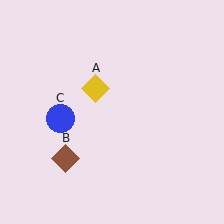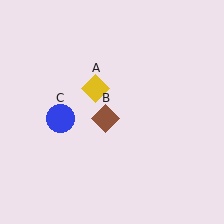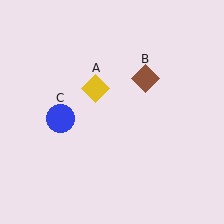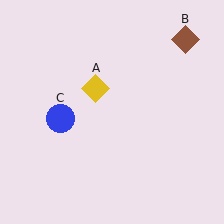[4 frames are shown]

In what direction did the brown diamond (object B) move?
The brown diamond (object B) moved up and to the right.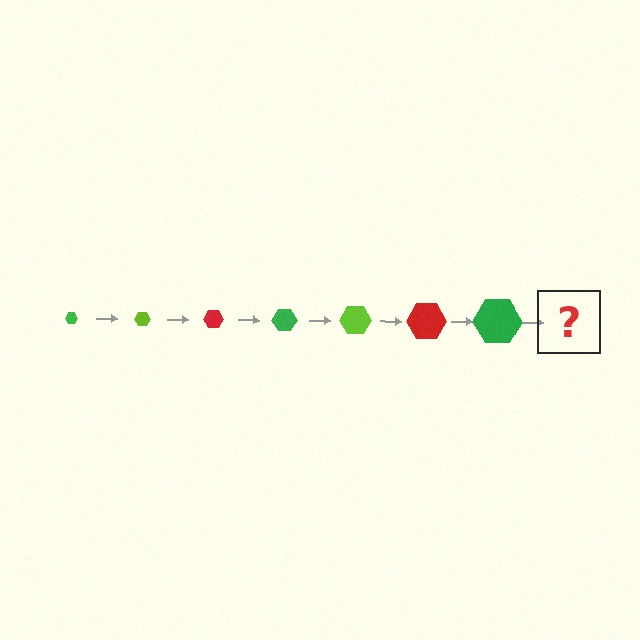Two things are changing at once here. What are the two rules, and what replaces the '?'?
The two rules are that the hexagon grows larger each step and the color cycles through green, lime, and red. The '?' should be a lime hexagon, larger than the previous one.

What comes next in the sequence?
The next element should be a lime hexagon, larger than the previous one.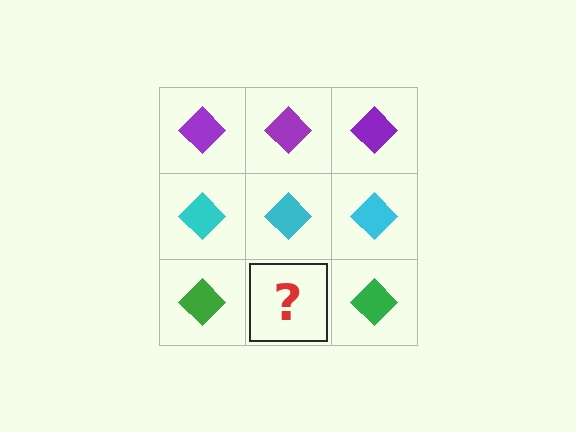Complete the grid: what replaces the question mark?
The question mark should be replaced with a green diamond.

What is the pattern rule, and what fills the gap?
The rule is that each row has a consistent color. The gap should be filled with a green diamond.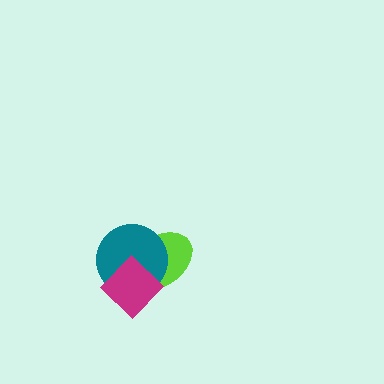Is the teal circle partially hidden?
Yes, it is partially covered by another shape.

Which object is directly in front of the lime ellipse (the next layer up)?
The teal circle is directly in front of the lime ellipse.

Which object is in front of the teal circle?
The magenta diamond is in front of the teal circle.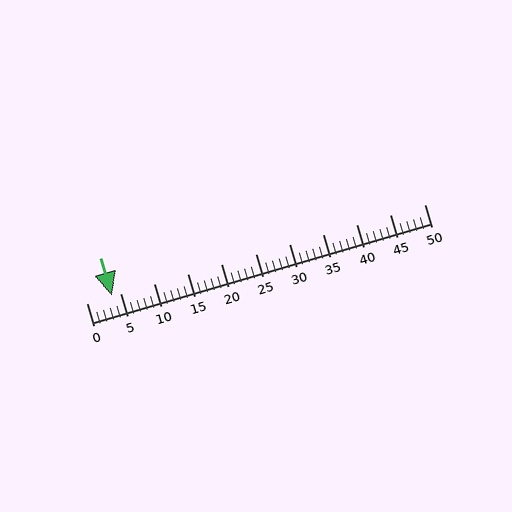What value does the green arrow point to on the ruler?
The green arrow points to approximately 4.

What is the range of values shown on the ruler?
The ruler shows values from 0 to 50.